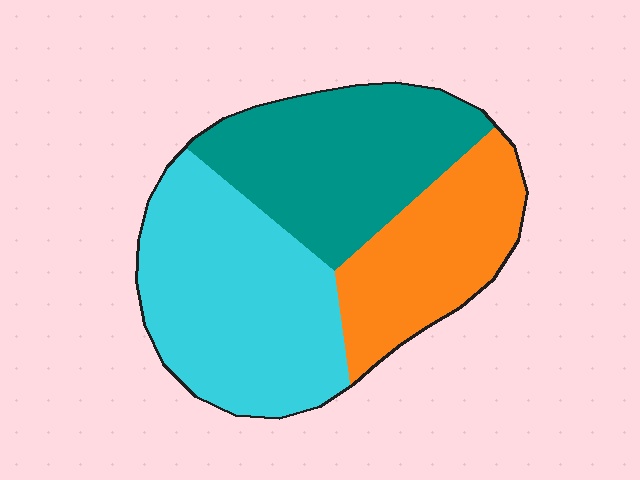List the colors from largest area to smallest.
From largest to smallest: cyan, teal, orange.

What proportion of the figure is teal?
Teal takes up about one third (1/3) of the figure.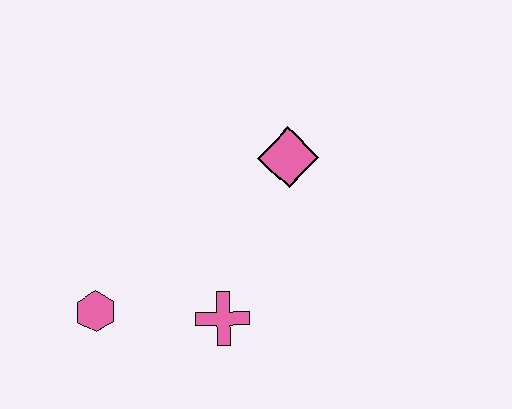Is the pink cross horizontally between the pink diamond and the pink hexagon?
Yes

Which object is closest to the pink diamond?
The pink cross is closest to the pink diamond.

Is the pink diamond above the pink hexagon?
Yes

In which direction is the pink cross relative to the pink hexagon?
The pink cross is to the right of the pink hexagon.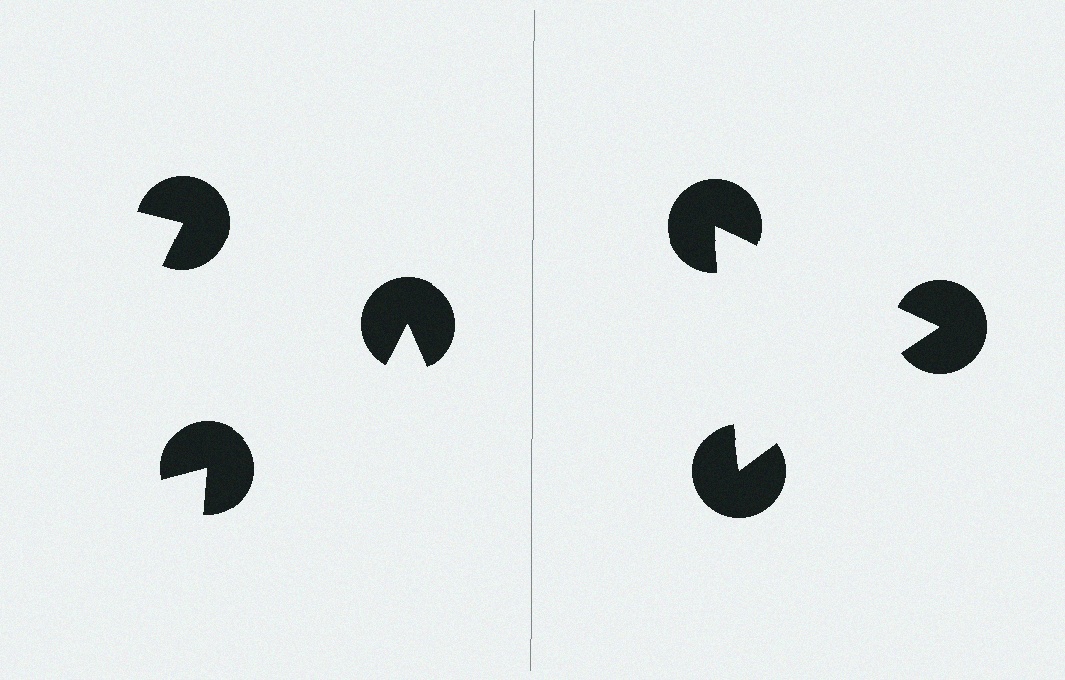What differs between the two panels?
The pac-man discs are positioned identically on both sides; only the wedge orientations differ. On the right they align to a triangle; on the left they are misaligned.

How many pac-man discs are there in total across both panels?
6 — 3 on each side.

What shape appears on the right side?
An illusory triangle.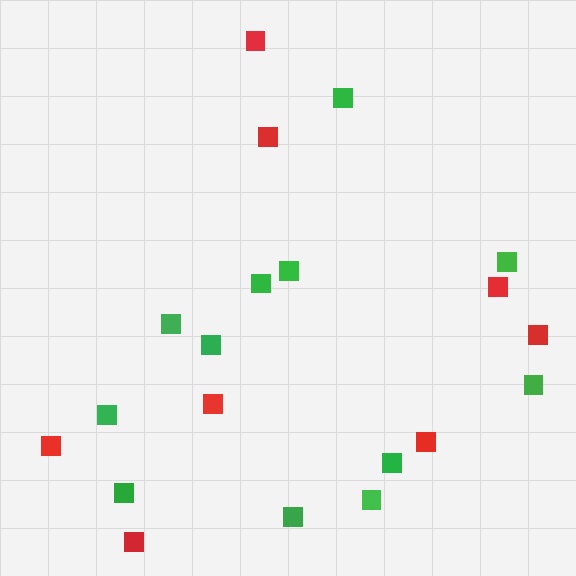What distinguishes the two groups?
There are 2 groups: one group of green squares (12) and one group of red squares (8).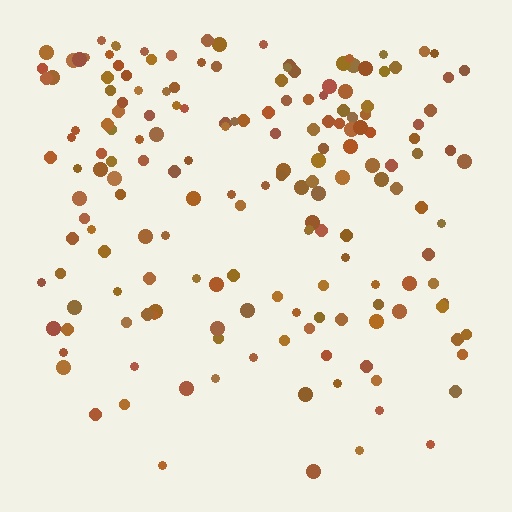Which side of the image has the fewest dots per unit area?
The bottom.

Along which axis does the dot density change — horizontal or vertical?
Vertical.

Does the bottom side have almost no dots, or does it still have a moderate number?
Still a moderate number, just noticeably fewer than the top.